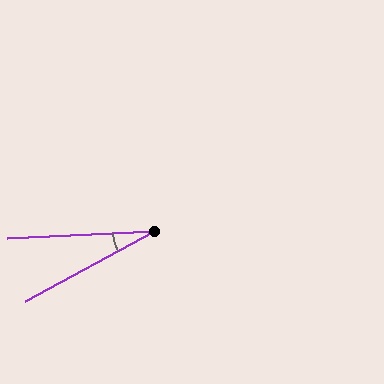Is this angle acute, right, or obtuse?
It is acute.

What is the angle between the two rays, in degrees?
Approximately 26 degrees.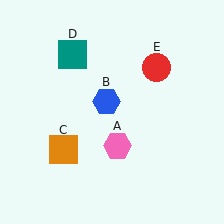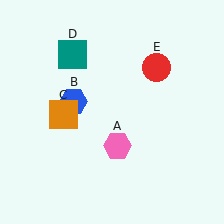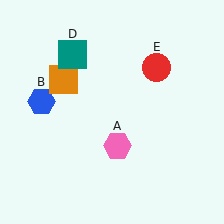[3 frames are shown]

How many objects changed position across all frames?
2 objects changed position: blue hexagon (object B), orange square (object C).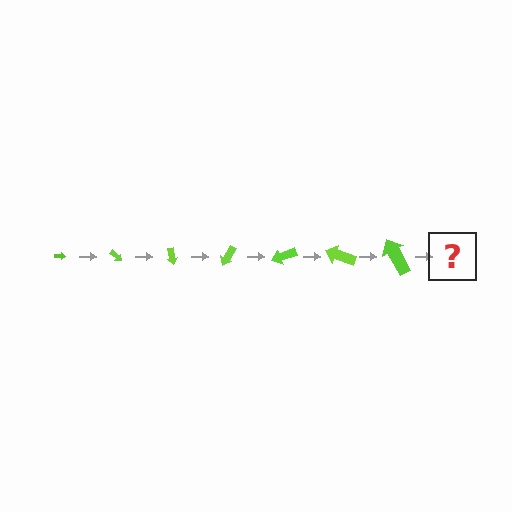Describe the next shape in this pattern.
It should be an arrow, larger than the previous one and rotated 280 degrees from the start.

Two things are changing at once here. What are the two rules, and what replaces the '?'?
The two rules are that the arrow grows larger each step and it rotates 40 degrees each step. The '?' should be an arrow, larger than the previous one and rotated 280 degrees from the start.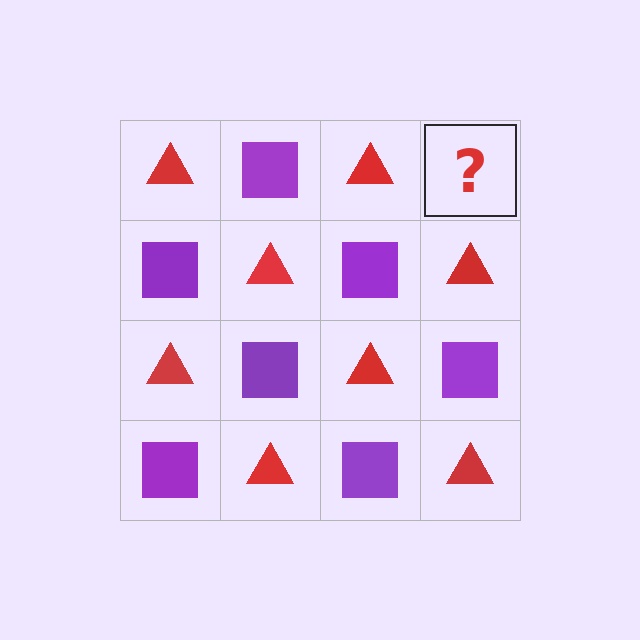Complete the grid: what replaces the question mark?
The question mark should be replaced with a purple square.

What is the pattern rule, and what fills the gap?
The rule is that it alternates red triangle and purple square in a checkerboard pattern. The gap should be filled with a purple square.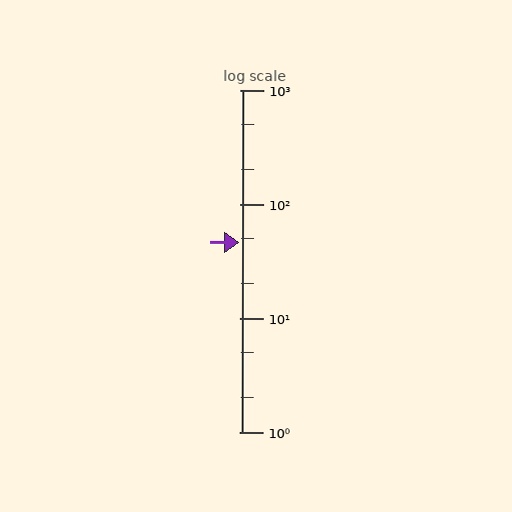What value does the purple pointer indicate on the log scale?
The pointer indicates approximately 46.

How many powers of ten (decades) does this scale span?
The scale spans 3 decades, from 1 to 1000.